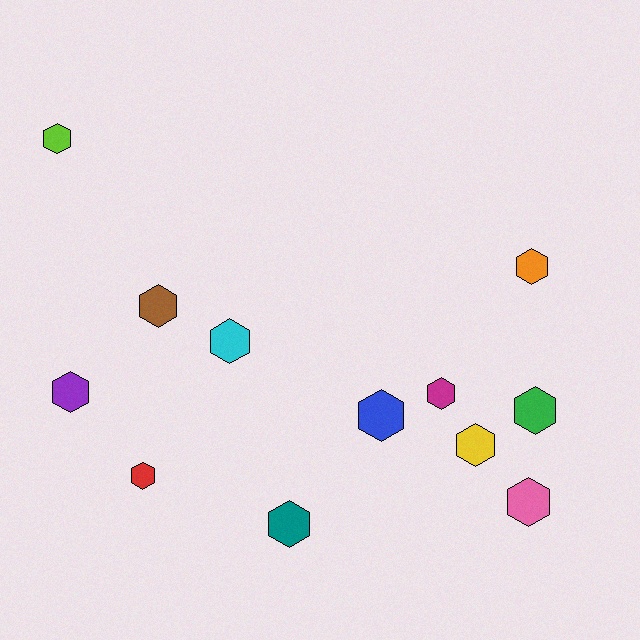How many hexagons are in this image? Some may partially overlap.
There are 12 hexagons.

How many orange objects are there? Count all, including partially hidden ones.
There is 1 orange object.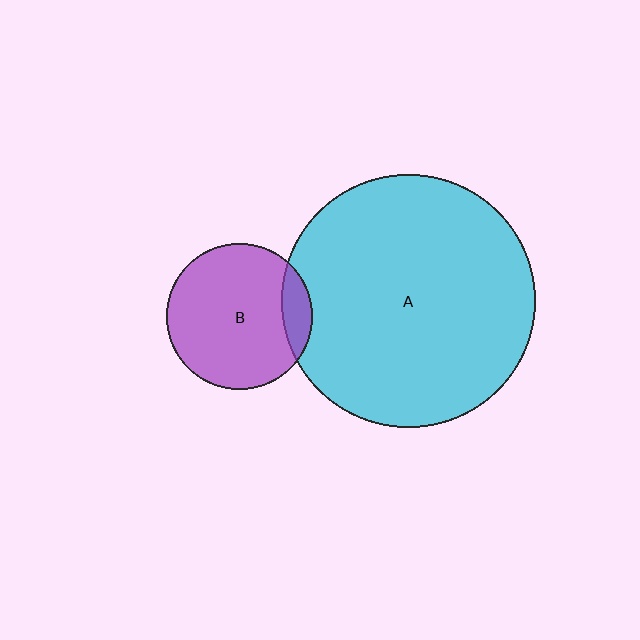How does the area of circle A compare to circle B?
Approximately 3.0 times.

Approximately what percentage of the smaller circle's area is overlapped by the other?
Approximately 15%.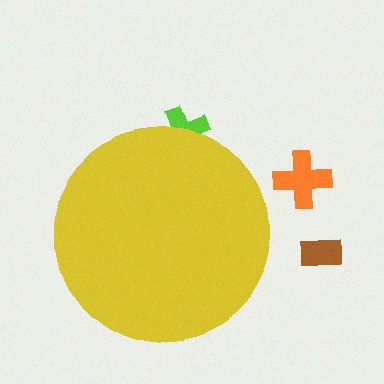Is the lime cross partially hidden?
Yes, the lime cross is partially hidden behind the yellow circle.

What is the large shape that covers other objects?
A yellow circle.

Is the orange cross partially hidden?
No, the orange cross is fully visible.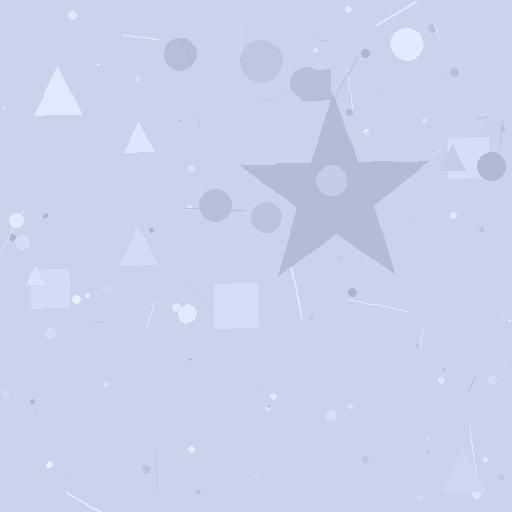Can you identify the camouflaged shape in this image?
The camouflaged shape is a star.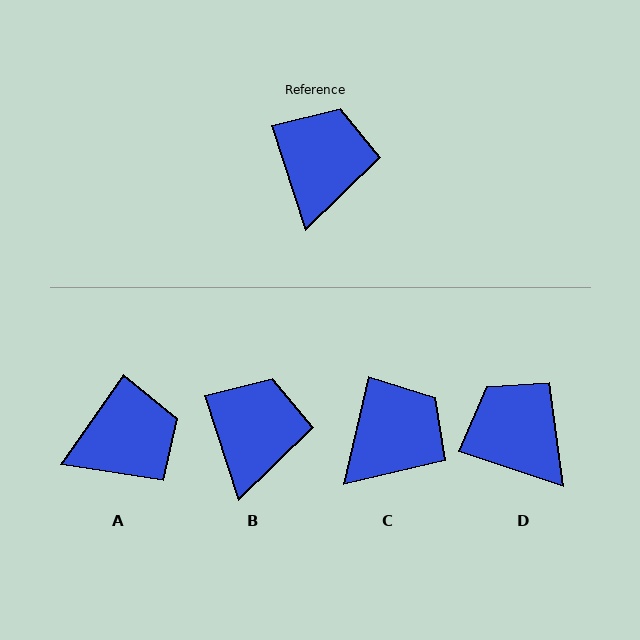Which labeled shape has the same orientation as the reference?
B.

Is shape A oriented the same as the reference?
No, it is off by about 53 degrees.